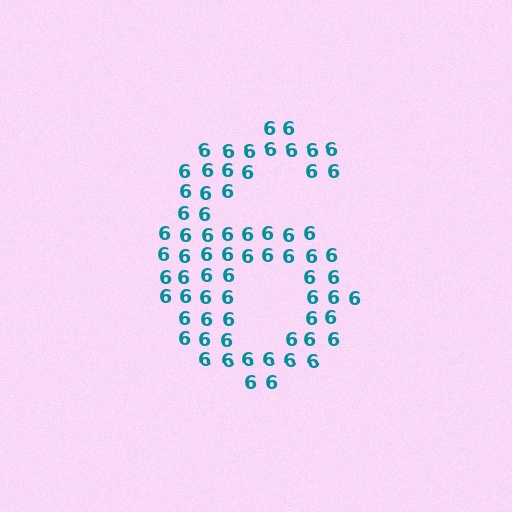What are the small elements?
The small elements are digit 6's.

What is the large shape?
The large shape is the digit 6.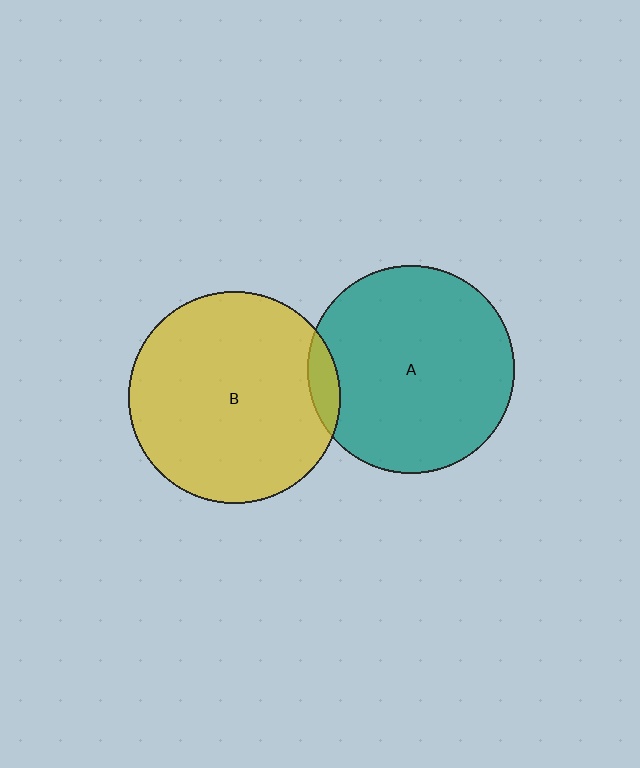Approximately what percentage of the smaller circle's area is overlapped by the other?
Approximately 5%.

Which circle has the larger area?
Circle B (yellow).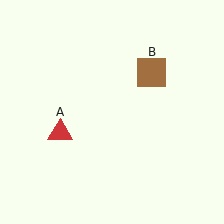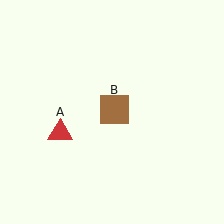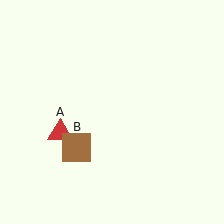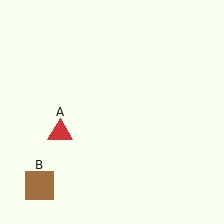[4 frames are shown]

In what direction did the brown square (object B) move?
The brown square (object B) moved down and to the left.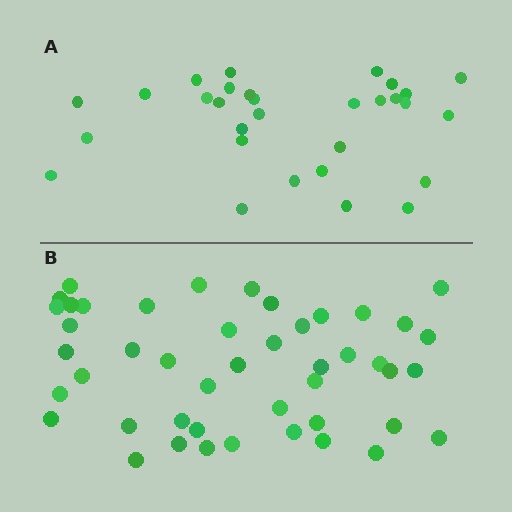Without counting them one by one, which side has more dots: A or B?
Region B (the bottom region) has more dots.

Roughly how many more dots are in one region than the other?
Region B has approximately 15 more dots than region A.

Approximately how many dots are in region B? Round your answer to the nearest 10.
About 50 dots. (The exact count is 46, which rounds to 50.)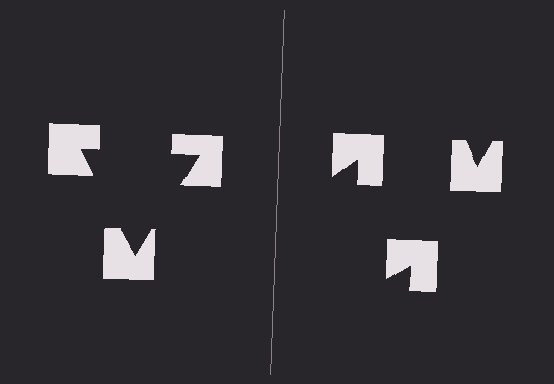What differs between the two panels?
The notched squares are positioned identically on both sides; only the wedge orientations differ. On the left they align to a triangle; on the right they are misaligned.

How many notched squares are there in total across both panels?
6 — 3 on each side.